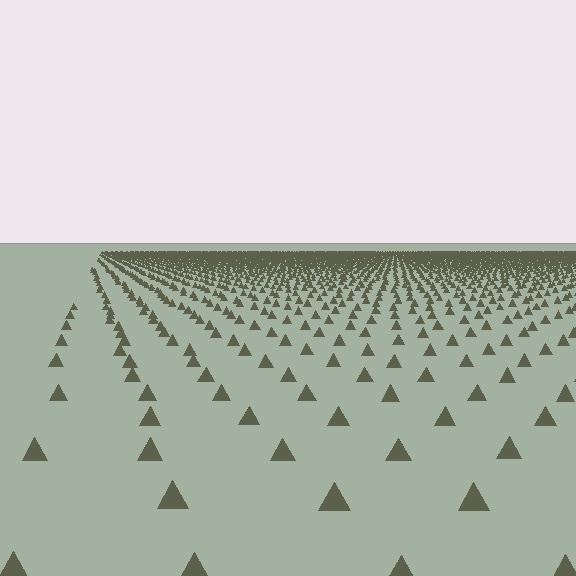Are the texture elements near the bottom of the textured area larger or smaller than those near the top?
Larger. Near the bottom, elements are closer to the viewer and appear at a bigger on-screen size.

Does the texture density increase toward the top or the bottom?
Density increases toward the top.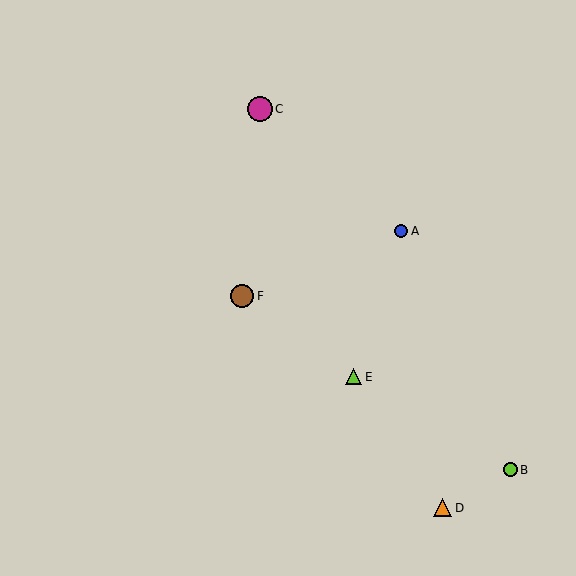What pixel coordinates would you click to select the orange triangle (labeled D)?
Click at (443, 508) to select the orange triangle D.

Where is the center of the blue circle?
The center of the blue circle is at (401, 231).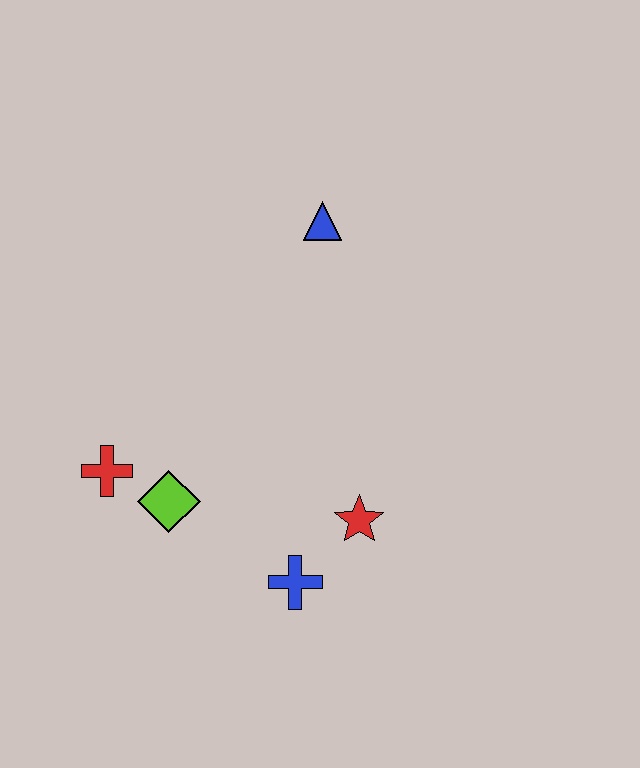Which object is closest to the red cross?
The lime diamond is closest to the red cross.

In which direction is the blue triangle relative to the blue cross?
The blue triangle is above the blue cross.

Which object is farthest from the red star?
The blue triangle is farthest from the red star.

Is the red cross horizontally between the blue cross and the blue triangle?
No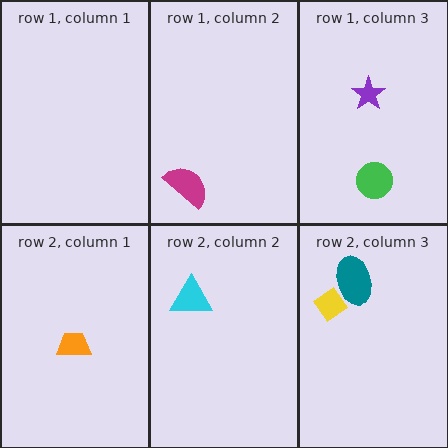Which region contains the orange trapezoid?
The row 2, column 1 region.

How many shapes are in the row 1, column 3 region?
2.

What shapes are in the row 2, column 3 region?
The teal ellipse, the yellow diamond.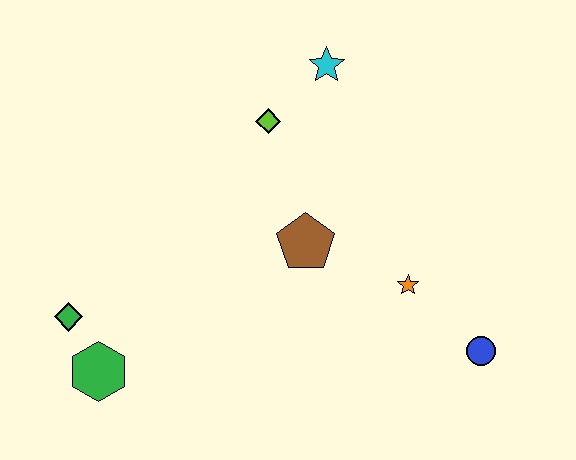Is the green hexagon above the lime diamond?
No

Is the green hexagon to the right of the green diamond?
Yes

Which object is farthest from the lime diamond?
The blue circle is farthest from the lime diamond.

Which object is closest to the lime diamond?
The cyan star is closest to the lime diamond.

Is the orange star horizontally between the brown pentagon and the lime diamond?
No